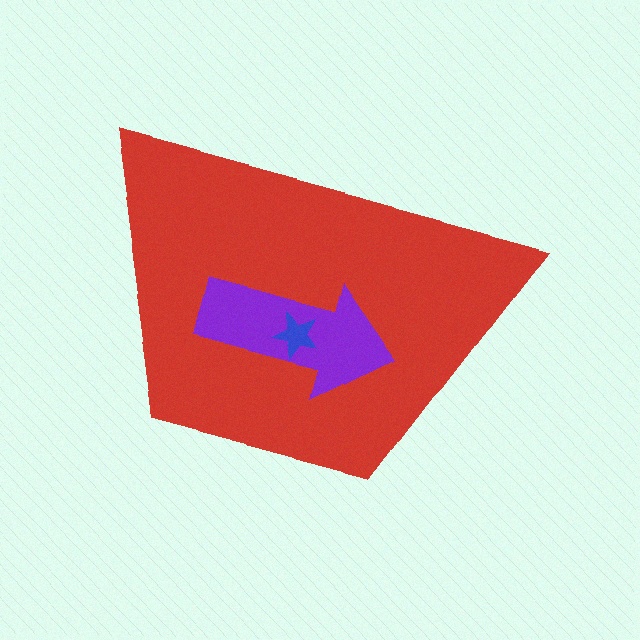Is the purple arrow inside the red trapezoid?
Yes.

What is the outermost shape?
The red trapezoid.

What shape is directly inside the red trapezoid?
The purple arrow.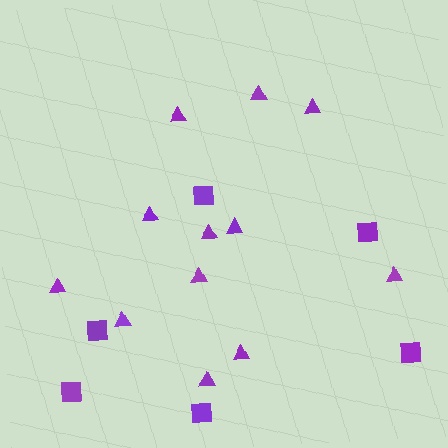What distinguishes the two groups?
There are 2 groups: one group of squares (6) and one group of triangles (12).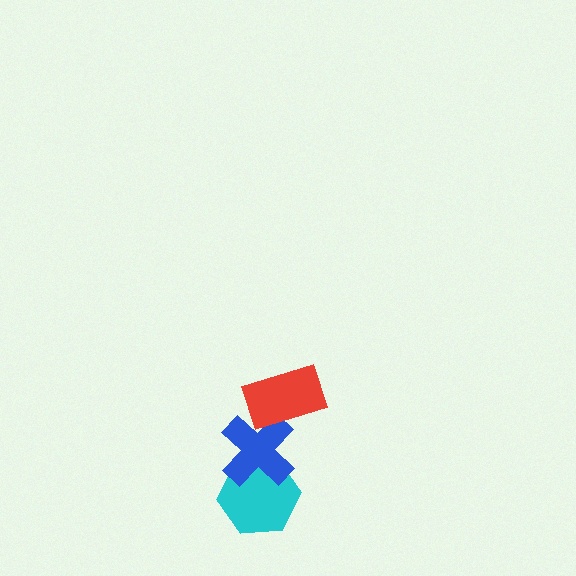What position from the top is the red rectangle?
The red rectangle is 1st from the top.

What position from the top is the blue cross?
The blue cross is 2nd from the top.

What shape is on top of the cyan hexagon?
The blue cross is on top of the cyan hexagon.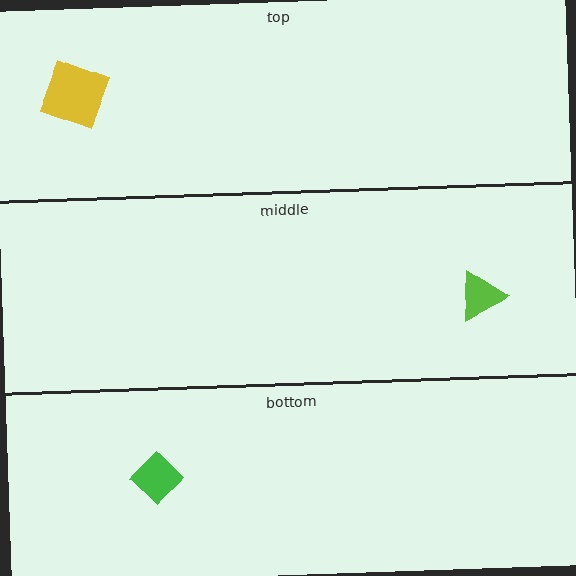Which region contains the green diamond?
The bottom region.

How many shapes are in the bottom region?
1.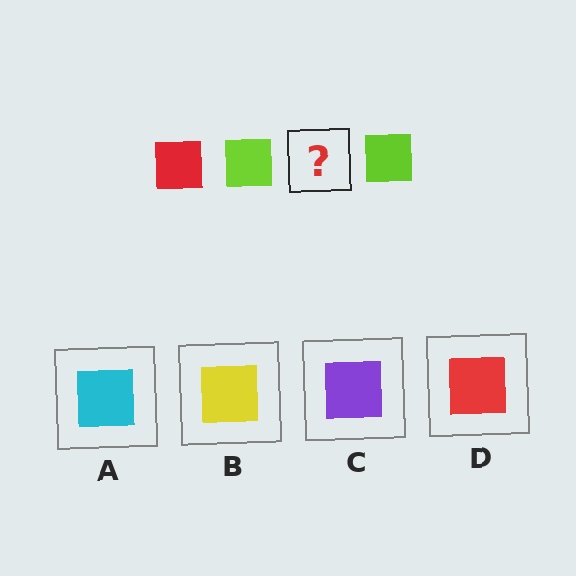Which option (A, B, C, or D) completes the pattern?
D.